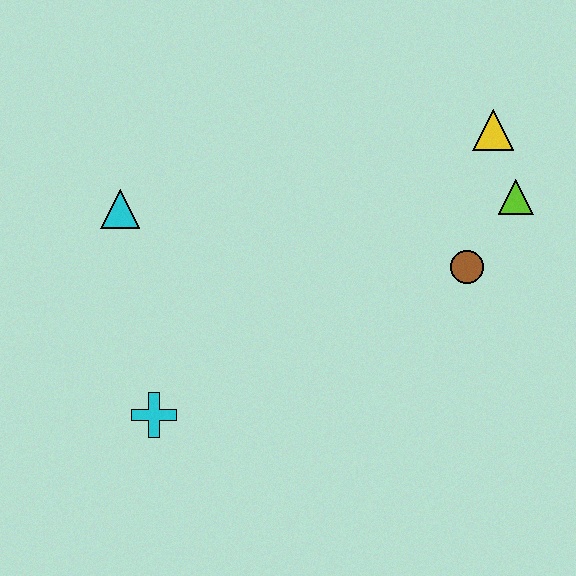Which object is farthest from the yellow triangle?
The cyan cross is farthest from the yellow triangle.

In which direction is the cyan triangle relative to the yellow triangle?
The cyan triangle is to the left of the yellow triangle.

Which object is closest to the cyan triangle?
The cyan cross is closest to the cyan triangle.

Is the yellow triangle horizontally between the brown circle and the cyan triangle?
No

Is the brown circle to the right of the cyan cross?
Yes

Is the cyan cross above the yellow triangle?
No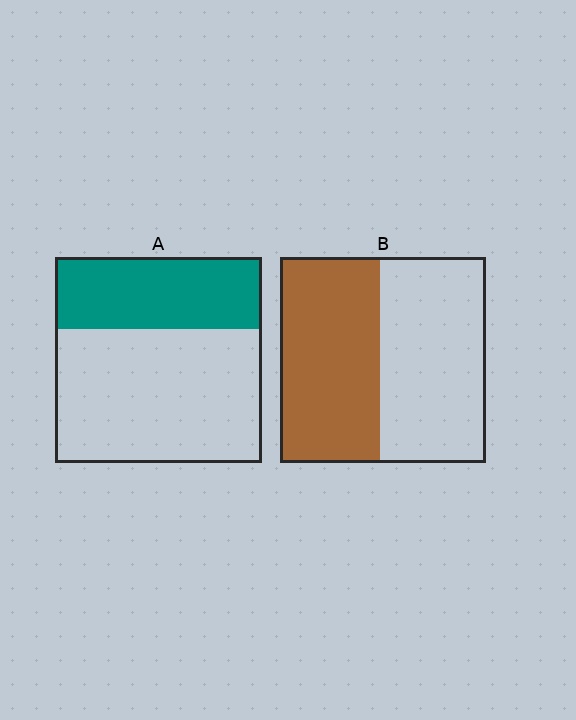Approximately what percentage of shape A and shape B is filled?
A is approximately 35% and B is approximately 50%.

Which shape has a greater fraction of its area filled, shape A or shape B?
Shape B.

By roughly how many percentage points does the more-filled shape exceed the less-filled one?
By roughly 15 percentage points (B over A).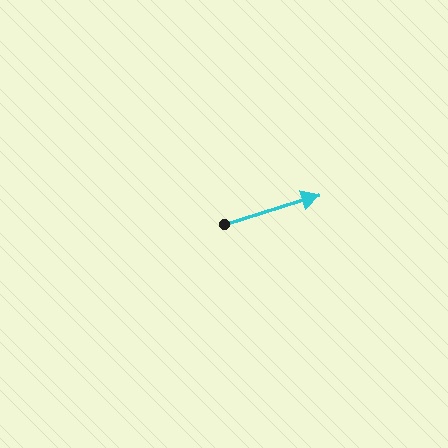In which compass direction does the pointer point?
East.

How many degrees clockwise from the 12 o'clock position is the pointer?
Approximately 73 degrees.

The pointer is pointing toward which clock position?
Roughly 2 o'clock.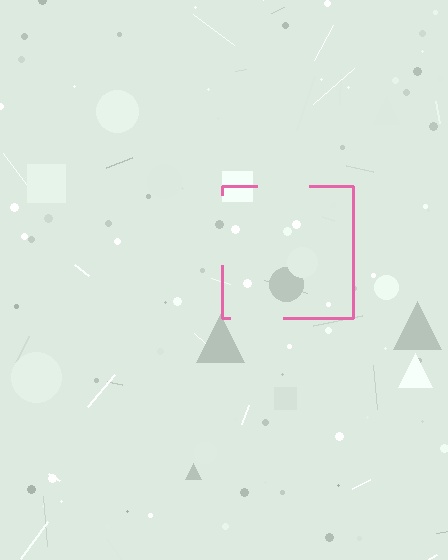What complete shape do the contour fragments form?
The contour fragments form a square.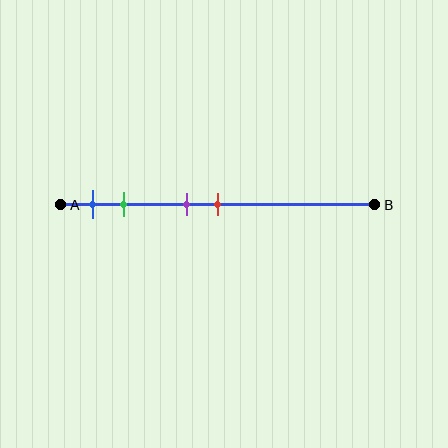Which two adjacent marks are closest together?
The purple and red marks are the closest adjacent pair.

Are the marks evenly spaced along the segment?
No, the marks are not evenly spaced.